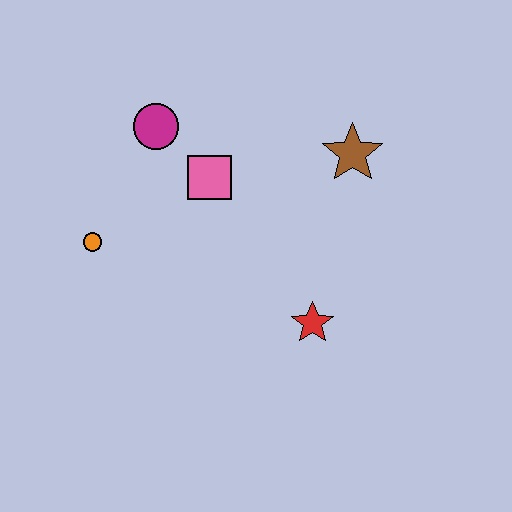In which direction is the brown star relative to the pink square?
The brown star is to the right of the pink square.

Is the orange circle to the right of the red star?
No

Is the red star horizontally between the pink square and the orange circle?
No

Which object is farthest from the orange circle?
The brown star is farthest from the orange circle.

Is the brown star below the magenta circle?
Yes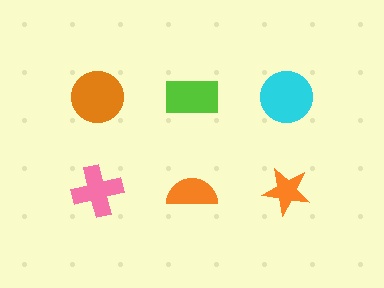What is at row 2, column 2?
An orange semicircle.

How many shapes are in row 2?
3 shapes.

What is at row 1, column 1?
An orange circle.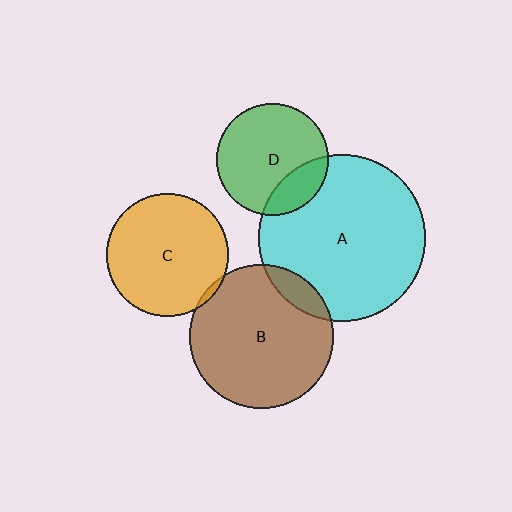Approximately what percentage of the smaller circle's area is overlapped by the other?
Approximately 20%.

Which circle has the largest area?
Circle A (cyan).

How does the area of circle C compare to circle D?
Approximately 1.2 times.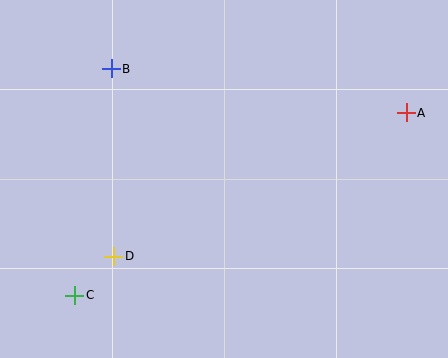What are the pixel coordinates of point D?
Point D is at (114, 256).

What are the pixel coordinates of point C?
Point C is at (75, 295).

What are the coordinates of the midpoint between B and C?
The midpoint between B and C is at (93, 182).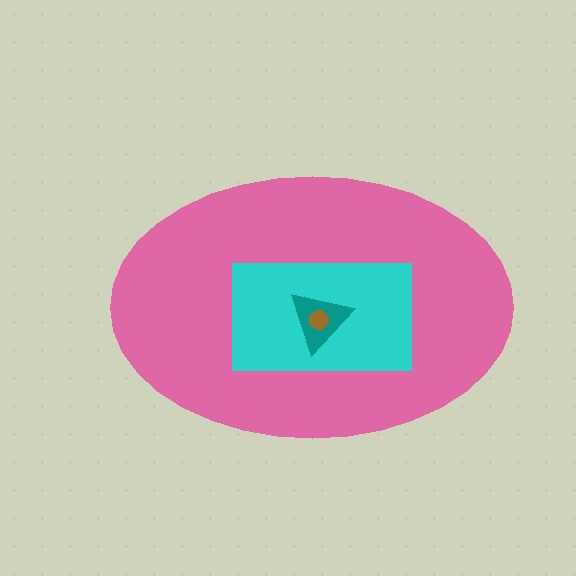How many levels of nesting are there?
4.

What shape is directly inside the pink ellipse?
The cyan rectangle.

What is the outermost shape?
The pink ellipse.